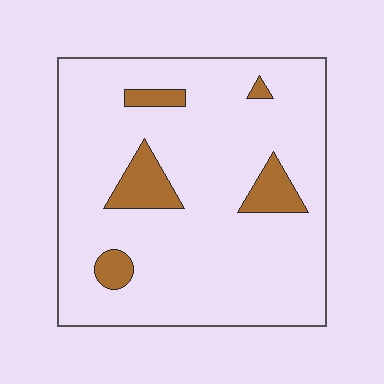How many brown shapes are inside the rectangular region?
5.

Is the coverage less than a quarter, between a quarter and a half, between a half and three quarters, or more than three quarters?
Less than a quarter.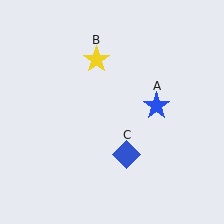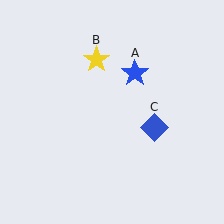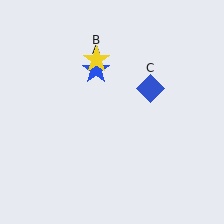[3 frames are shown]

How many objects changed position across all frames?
2 objects changed position: blue star (object A), blue diamond (object C).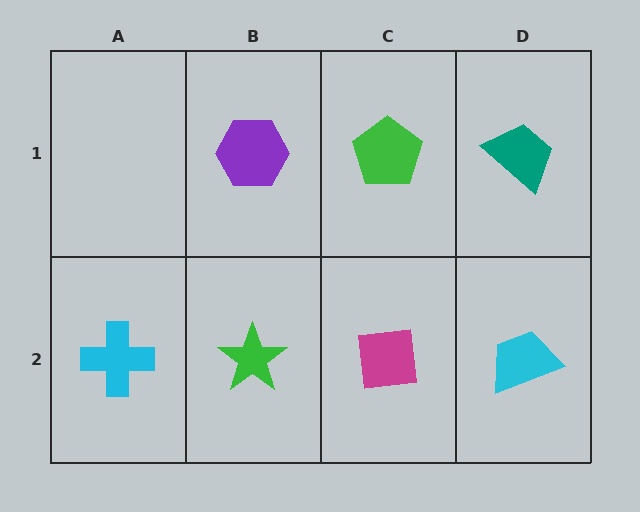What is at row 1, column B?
A purple hexagon.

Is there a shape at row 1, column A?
No, that cell is empty.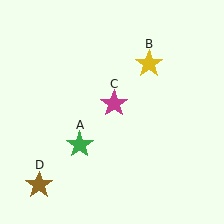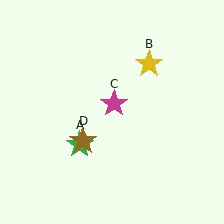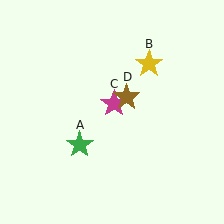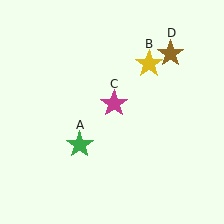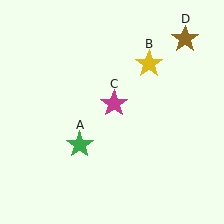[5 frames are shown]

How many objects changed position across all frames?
1 object changed position: brown star (object D).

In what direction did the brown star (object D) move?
The brown star (object D) moved up and to the right.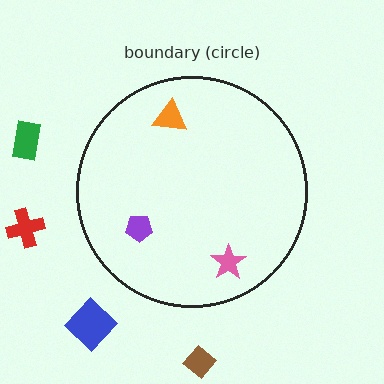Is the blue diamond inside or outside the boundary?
Outside.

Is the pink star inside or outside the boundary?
Inside.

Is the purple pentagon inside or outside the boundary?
Inside.